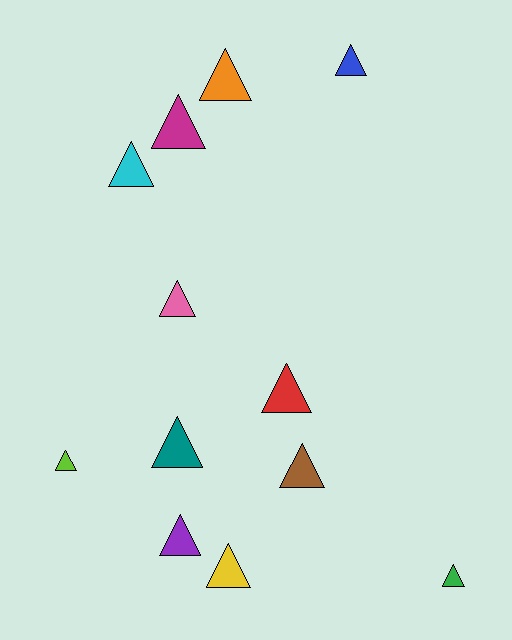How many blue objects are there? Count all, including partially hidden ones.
There is 1 blue object.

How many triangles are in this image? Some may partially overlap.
There are 12 triangles.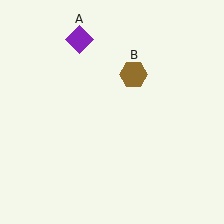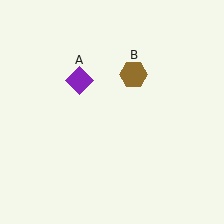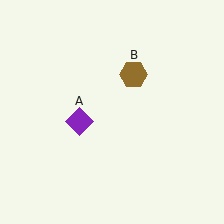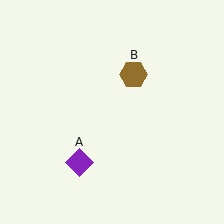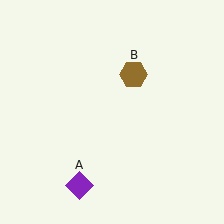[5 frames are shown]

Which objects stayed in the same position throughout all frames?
Brown hexagon (object B) remained stationary.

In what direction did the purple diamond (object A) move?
The purple diamond (object A) moved down.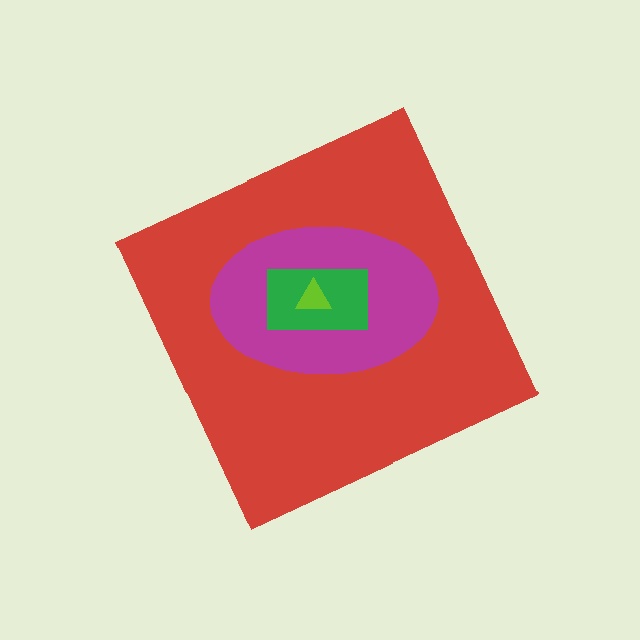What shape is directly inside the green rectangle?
The lime triangle.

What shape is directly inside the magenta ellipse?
The green rectangle.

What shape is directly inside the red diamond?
The magenta ellipse.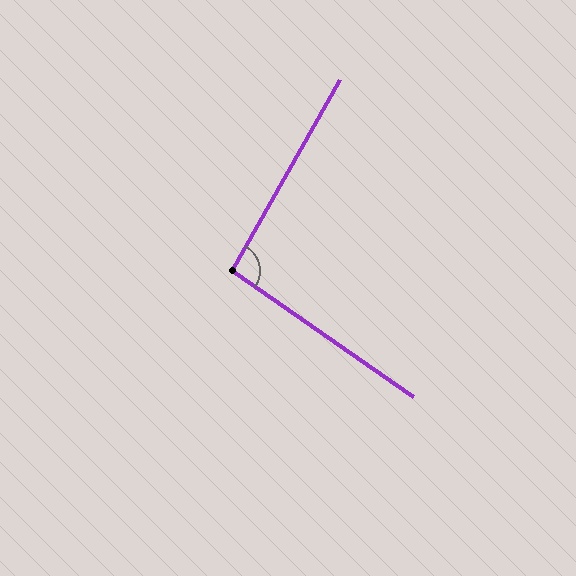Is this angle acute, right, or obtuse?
It is obtuse.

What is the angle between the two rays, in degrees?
Approximately 95 degrees.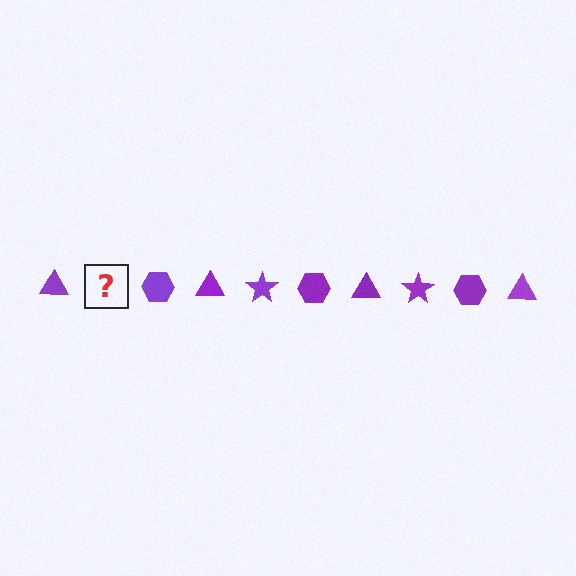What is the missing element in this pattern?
The missing element is a purple star.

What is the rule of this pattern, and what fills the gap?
The rule is that the pattern cycles through triangle, star, hexagon shapes in purple. The gap should be filled with a purple star.